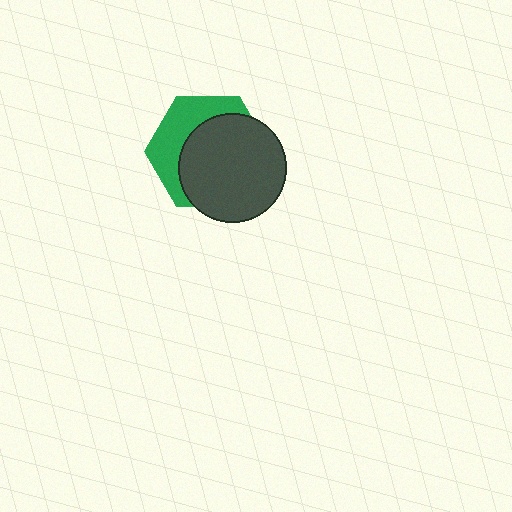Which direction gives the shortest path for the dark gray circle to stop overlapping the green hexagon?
Moving toward the lower-right gives the shortest separation.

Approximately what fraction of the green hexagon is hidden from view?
Roughly 62% of the green hexagon is hidden behind the dark gray circle.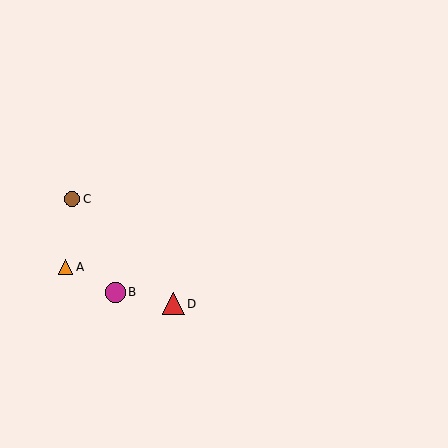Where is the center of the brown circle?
The center of the brown circle is at (72, 199).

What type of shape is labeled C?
Shape C is a brown circle.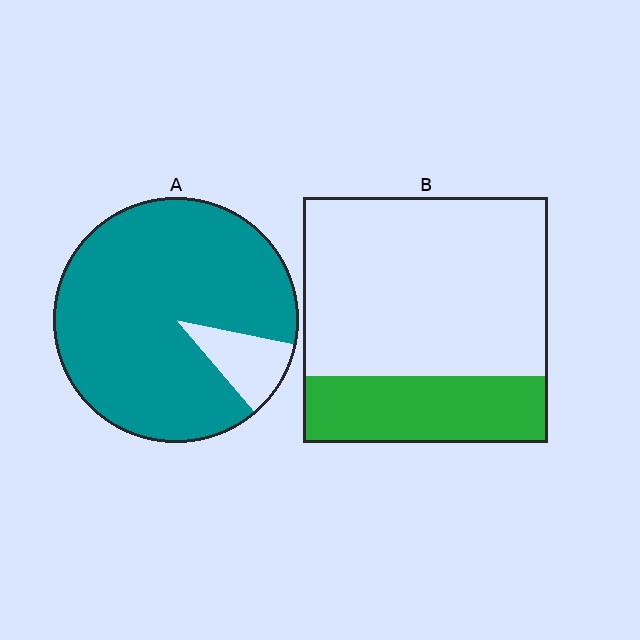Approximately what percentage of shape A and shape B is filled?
A is approximately 90% and B is approximately 25%.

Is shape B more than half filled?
No.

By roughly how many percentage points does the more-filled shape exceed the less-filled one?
By roughly 60 percentage points (A over B).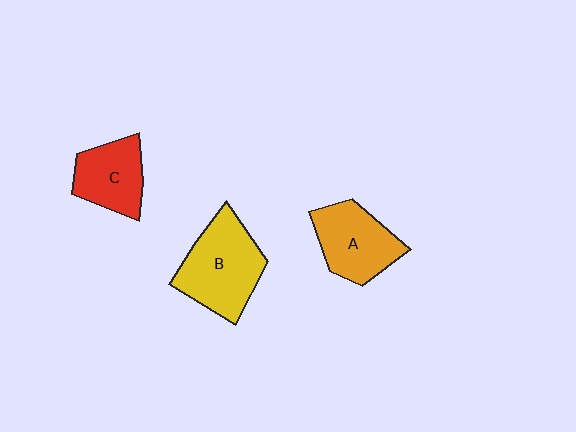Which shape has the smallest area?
Shape C (red).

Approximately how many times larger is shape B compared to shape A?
Approximately 1.2 times.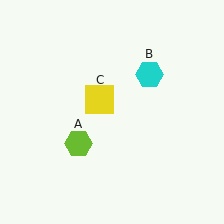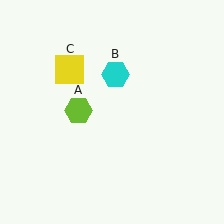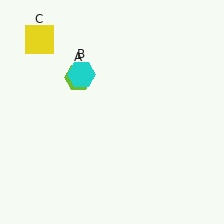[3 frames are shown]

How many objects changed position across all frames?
3 objects changed position: lime hexagon (object A), cyan hexagon (object B), yellow square (object C).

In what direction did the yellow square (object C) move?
The yellow square (object C) moved up and to the left.